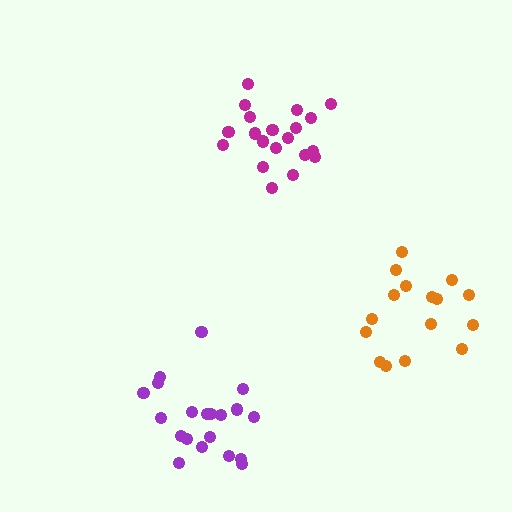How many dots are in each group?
Group 1: 20 dots, Group 2: 20 dots, Group 3: 16 dots (56 total).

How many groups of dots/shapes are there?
There are 3 groups.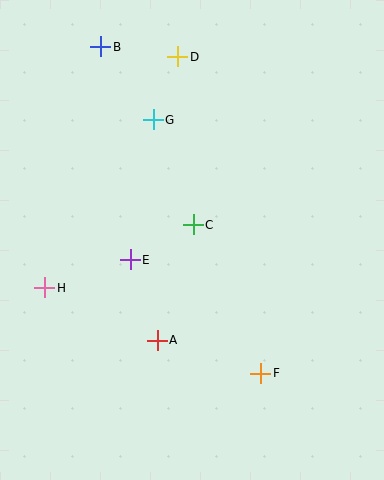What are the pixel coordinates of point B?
Point B is at (101, 47).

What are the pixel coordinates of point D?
Point D is at (178, 57).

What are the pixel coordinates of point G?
Point G is at (153, 120).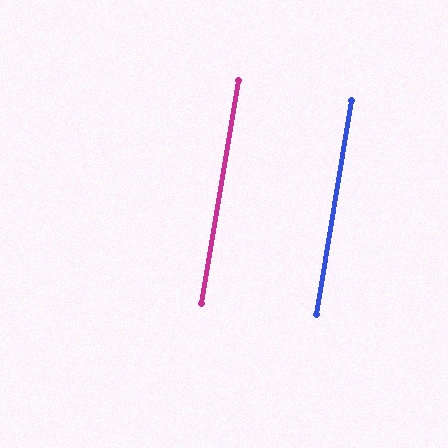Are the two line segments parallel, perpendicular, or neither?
Parallel — their directions differ by only 0.1°.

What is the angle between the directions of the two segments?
Approximately 0 degrees.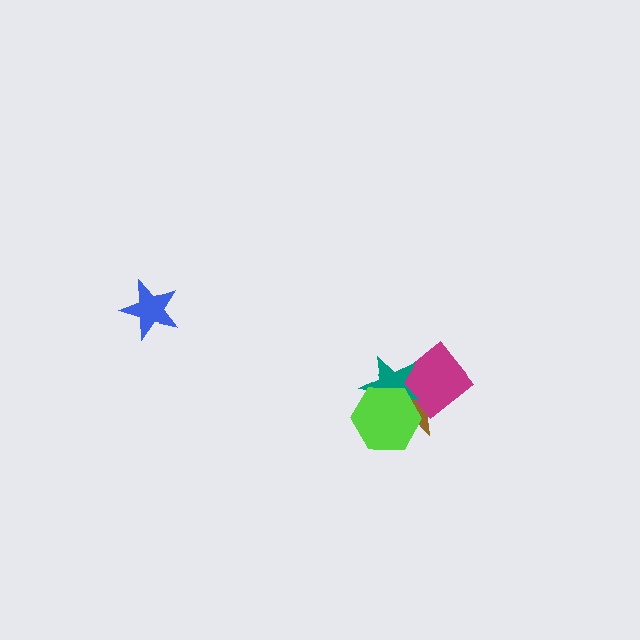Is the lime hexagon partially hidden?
No, no other shape covers it.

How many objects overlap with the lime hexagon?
2 objects overlap with the lime hexagon.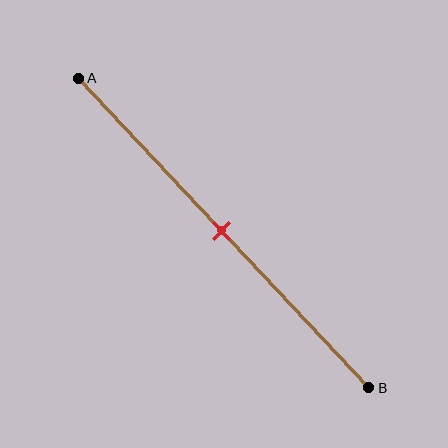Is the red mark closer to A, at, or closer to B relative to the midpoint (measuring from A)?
The red mark is approximately at the midpoint of segment AB.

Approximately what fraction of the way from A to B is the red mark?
The red mark is approximately 50% of the way from A to B.